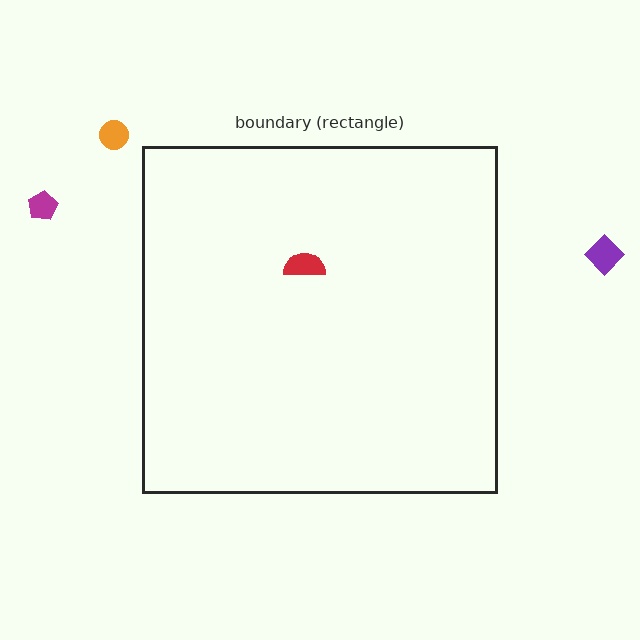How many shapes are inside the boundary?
1 inside, 3 outside.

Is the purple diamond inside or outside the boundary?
Outside.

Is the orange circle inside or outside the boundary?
Outside.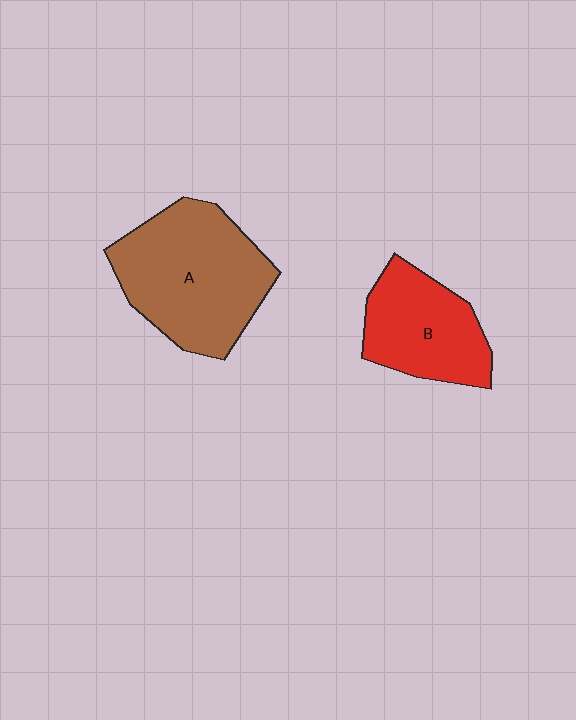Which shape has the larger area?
Shape A (brown).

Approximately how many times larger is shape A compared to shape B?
Approximately 1.5 times.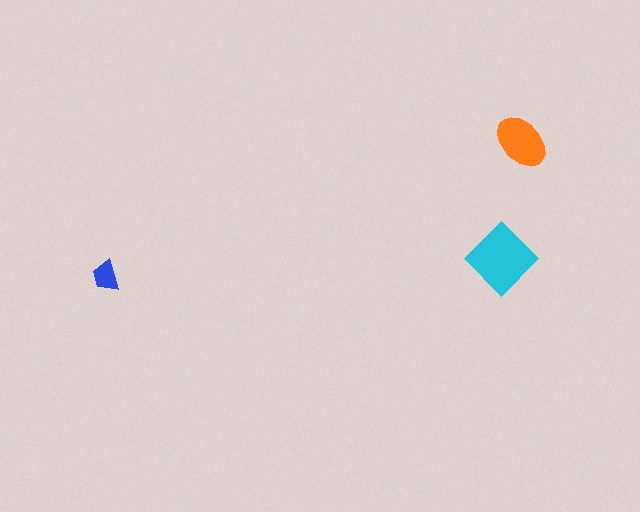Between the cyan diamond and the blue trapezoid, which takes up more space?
The cyan diamond.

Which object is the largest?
The cyan diamond.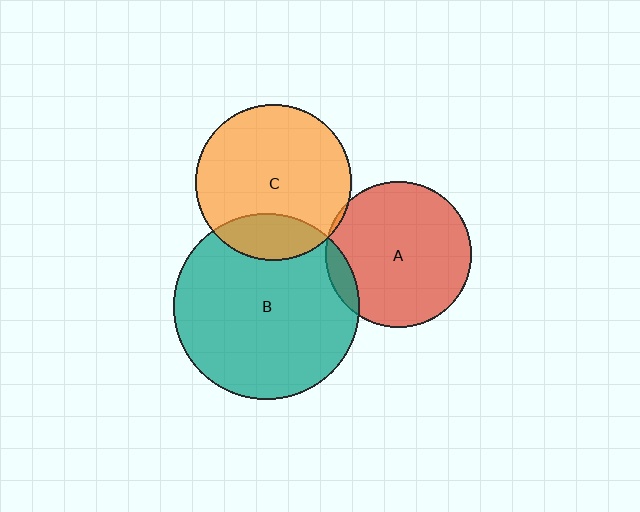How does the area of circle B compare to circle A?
Approximately 1.6 times.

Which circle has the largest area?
Circle B (teal).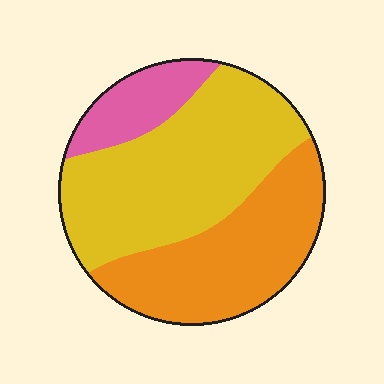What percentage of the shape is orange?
Orange covers 37% of the shape.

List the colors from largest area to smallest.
From largest to smallest: yellow, orange, pink.